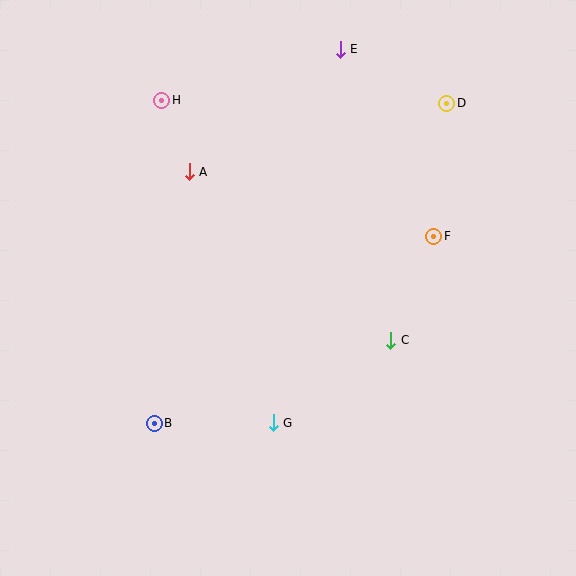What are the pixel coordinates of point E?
Point E is at (340, 49).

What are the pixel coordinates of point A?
Point A is at (189, 172).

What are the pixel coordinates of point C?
Point C is at (391, 340).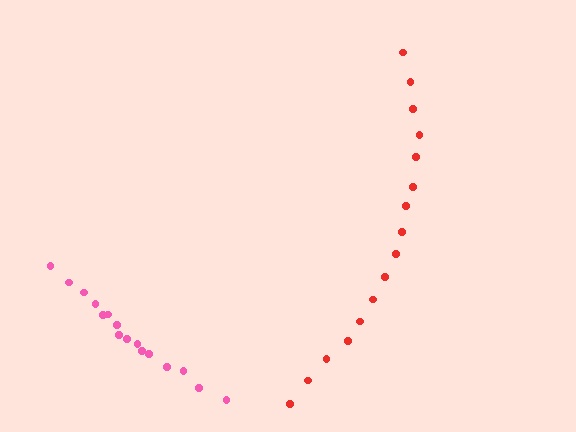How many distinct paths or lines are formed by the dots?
There are 2 distinct paths.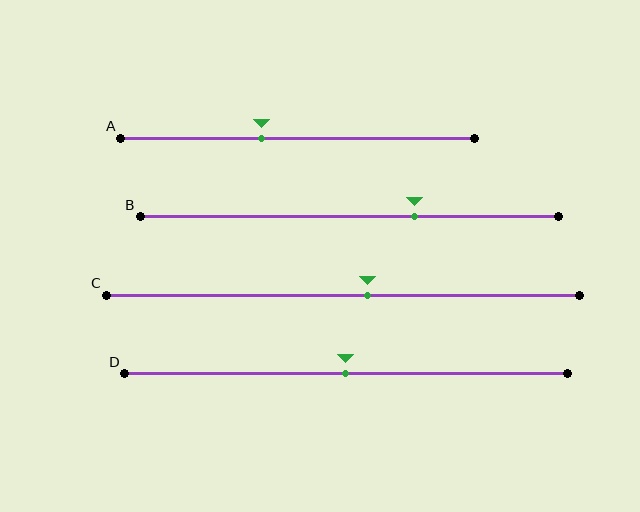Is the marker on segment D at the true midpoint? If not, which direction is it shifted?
Yes, the marker on segment D is at the true midpoint.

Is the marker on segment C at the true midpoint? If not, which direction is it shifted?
No, the marker on segment C is shifted to the right by about 5% of the segment length.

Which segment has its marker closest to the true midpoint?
Segment D has its marker closest to the true midpoint.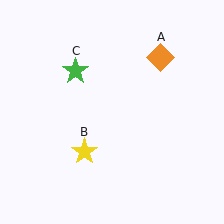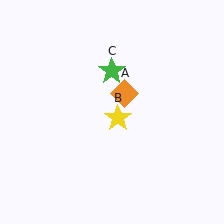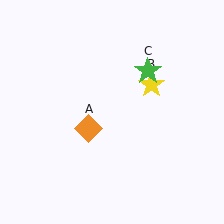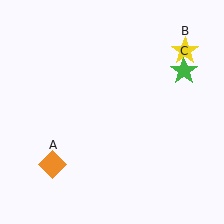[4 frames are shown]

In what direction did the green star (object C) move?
The green star (object C) moved right.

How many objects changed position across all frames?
3 objects changed position: orange diamond (object A), yellow star (object B), green star (object C).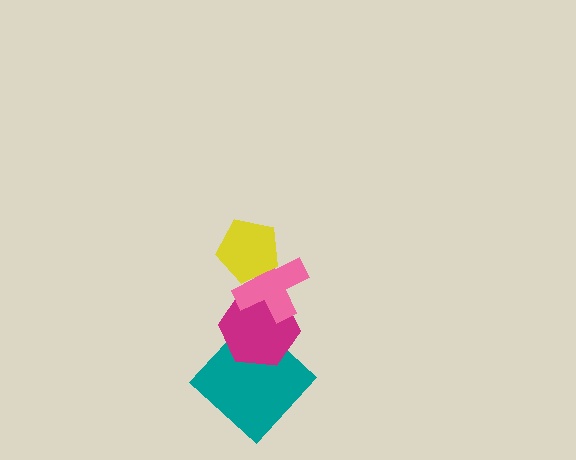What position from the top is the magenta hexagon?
The magenta hexagon is 3rd from the top.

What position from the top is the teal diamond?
The teal diamond is 4th from the top.